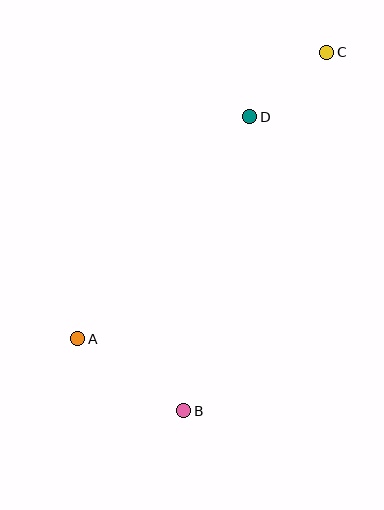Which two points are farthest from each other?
Points B and C are farthest from each other.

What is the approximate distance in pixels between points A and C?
The distance between A and C is approximately 380 pixels.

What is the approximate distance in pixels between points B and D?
The distance between B and D is approximately 302 pixels.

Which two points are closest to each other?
Points C and D are closest to each other.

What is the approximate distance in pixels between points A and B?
The distance between A and B is approximately 128 pixels.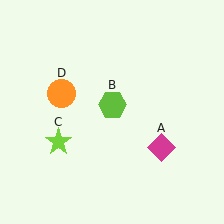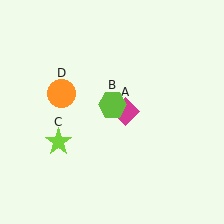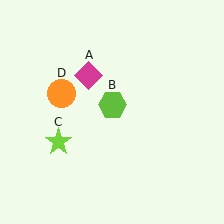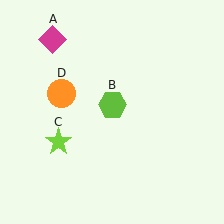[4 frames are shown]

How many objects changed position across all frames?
1 object changed position: magenta diamond (object A).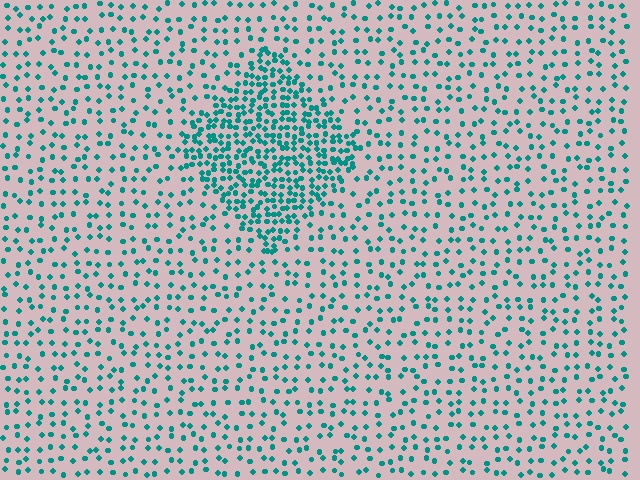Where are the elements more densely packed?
The elements are more densely packed inside the diamond boundary.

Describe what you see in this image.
The image contains small teal elements arranged at two different densities. A diamond-shaped region is visible where the elements are more densely packed than the surrounding area.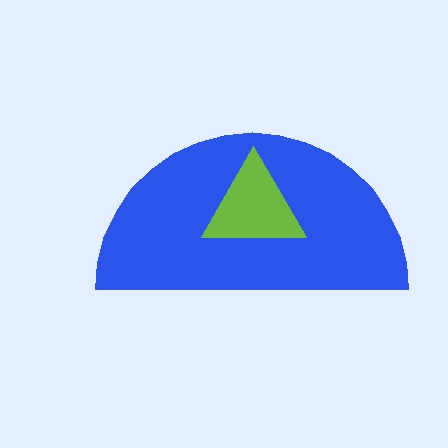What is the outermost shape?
The blue semicircle.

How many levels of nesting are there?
2.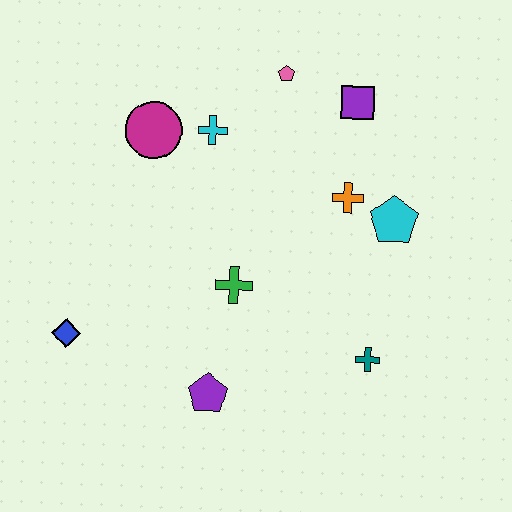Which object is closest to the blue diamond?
The purple pentagon is closest to the blue diamond.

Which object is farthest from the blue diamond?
The purple square is farthest from the blue diamond.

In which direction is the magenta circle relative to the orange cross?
The magenta circle is to the left of the orange cross.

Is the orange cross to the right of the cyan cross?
Yes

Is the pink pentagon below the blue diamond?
No